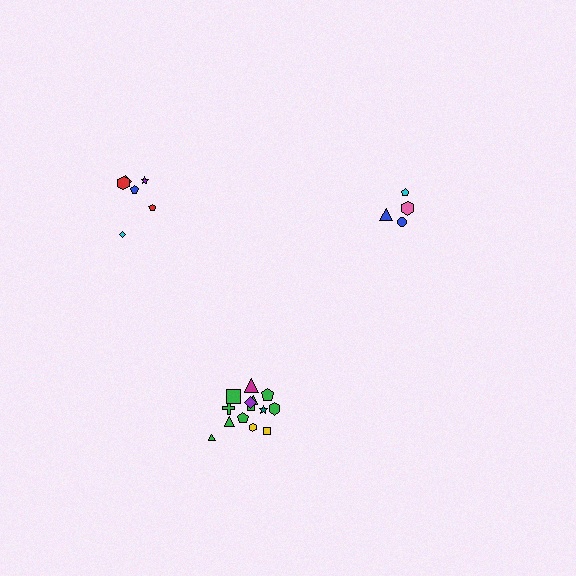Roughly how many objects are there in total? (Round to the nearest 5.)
Roughly 25 objects in total.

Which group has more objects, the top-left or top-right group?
The top-left group.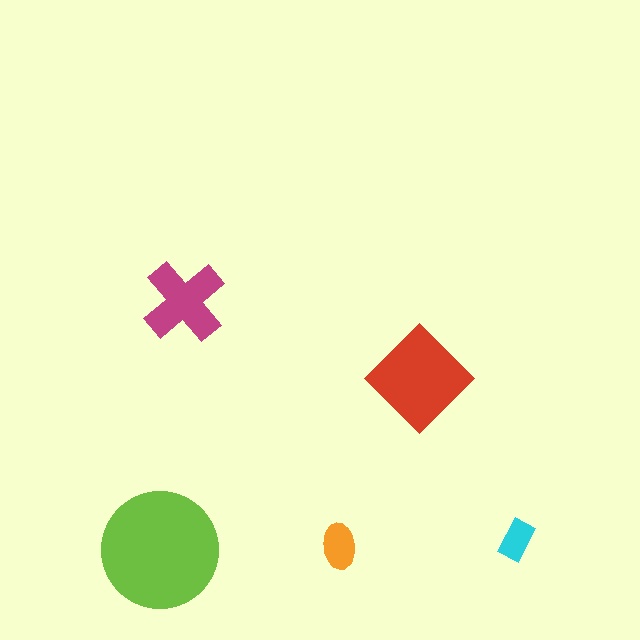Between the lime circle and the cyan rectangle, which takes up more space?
The lime circle.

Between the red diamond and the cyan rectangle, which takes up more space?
The red diamond.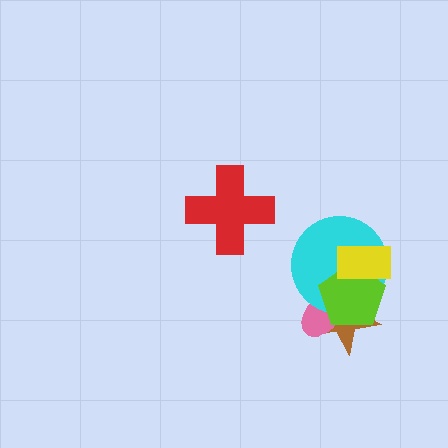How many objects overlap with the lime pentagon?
4 objects overlap with the lime pentagon.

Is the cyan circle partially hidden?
Yes, it is partially covered by another shape.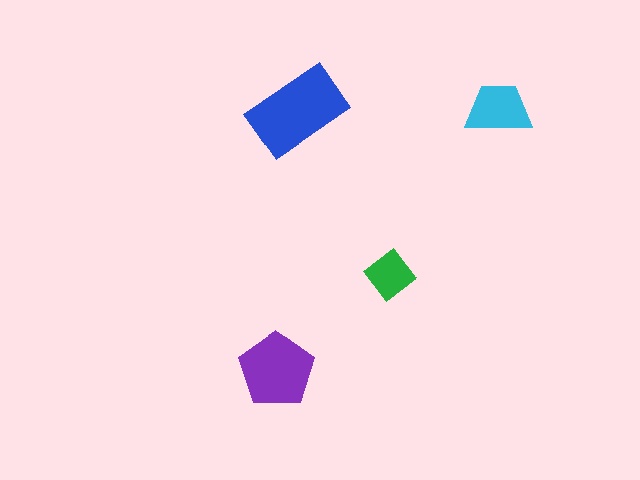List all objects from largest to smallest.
The blue rectangle, the purple pentagon, the cyan trapezoid, the green diamond.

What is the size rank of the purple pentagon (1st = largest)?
2nd.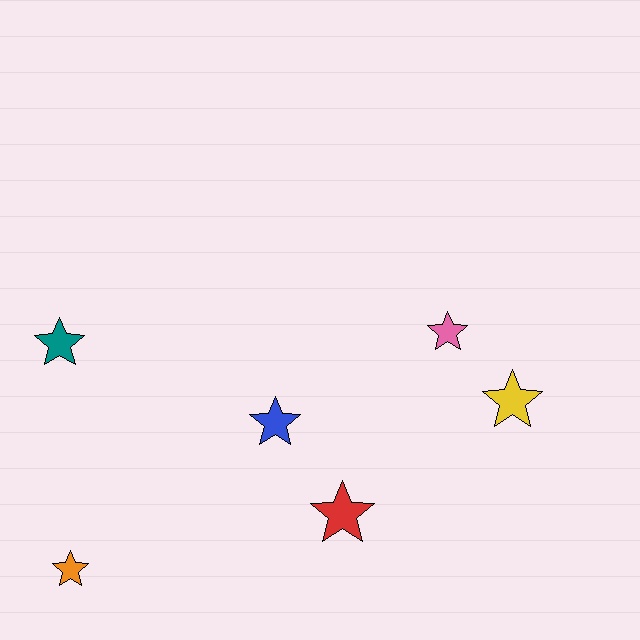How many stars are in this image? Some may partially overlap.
There are 6 stars.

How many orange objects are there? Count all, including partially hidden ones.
There is 1 orange object.